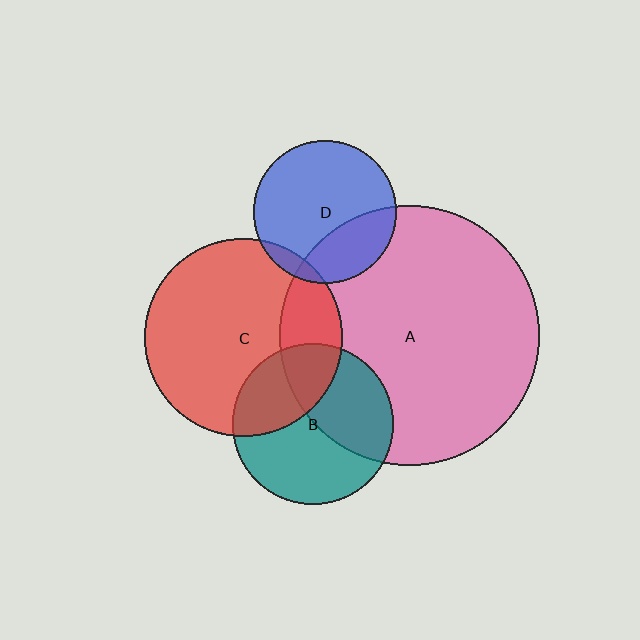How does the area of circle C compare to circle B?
Approximately 1.5 times.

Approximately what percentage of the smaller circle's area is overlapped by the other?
Approximately 30%.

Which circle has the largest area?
Circle A (pink).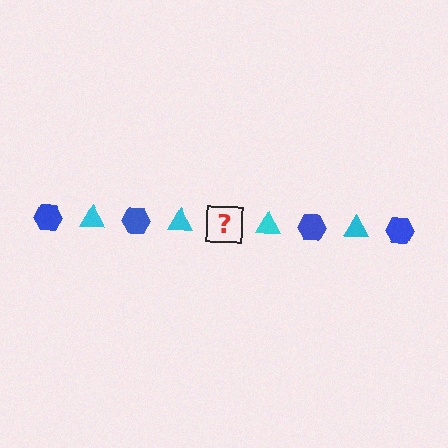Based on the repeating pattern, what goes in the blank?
The blank should be a blue hexagon.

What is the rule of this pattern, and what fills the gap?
The rule is that the pattern alternates between blue hexagon and cyan triangle. The gap should be filled with a blue hexagon.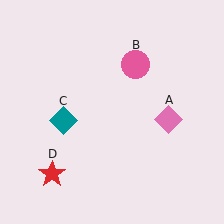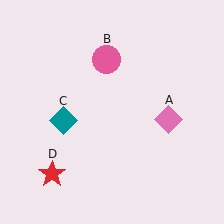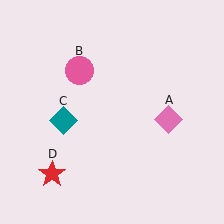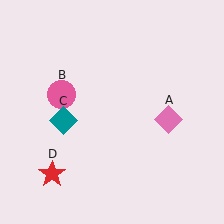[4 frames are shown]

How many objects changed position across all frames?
1 object changed position: pink circle (object B).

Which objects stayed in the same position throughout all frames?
Pink diamond (object A) and teal diamond (object C) and red star (object D) remained stationary.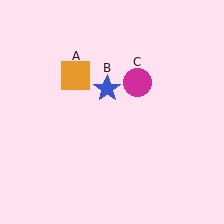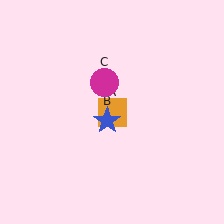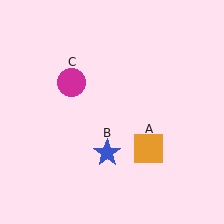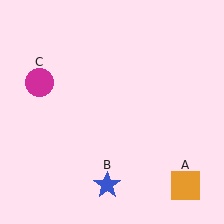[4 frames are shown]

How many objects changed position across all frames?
3 objects changed position: orange square (object A), blue star (object B), magenta circle (object C).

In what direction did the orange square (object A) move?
The orange square (object A) moved down and to the right.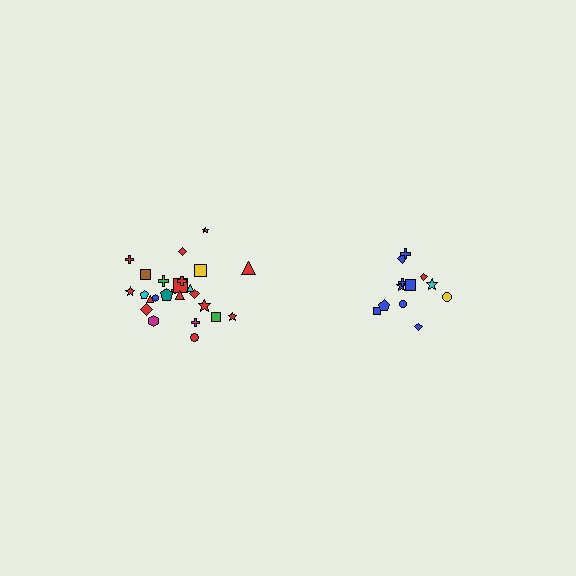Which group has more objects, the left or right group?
The left group.